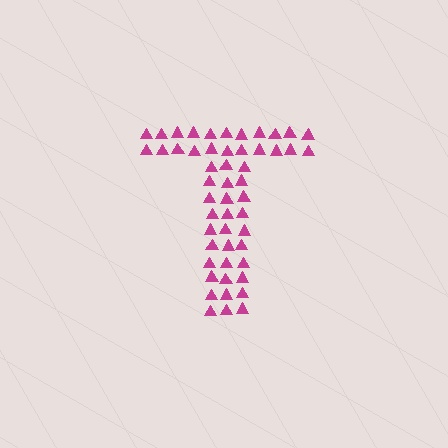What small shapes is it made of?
It is made of small triangles.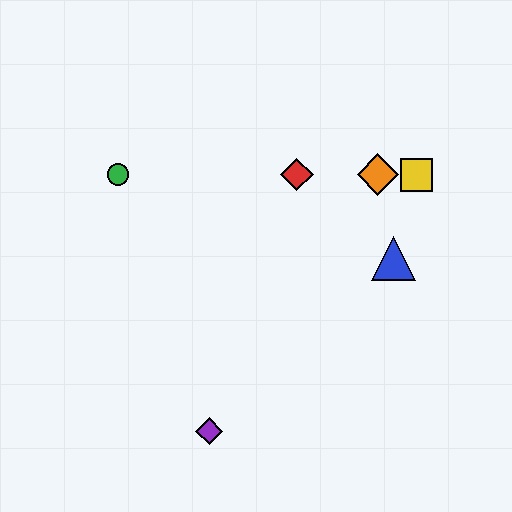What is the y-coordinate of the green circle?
The green circle is at y≈175.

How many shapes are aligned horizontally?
4 shapes (the red diamond, the green circle, the yellow square, the orange diamond) are aligned horizontally.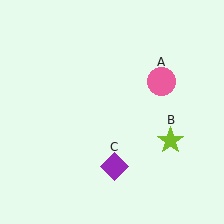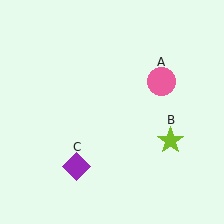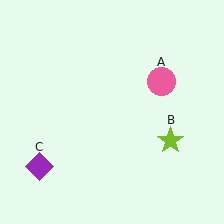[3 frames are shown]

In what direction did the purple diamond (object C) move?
The purple diamond (object C) moved left.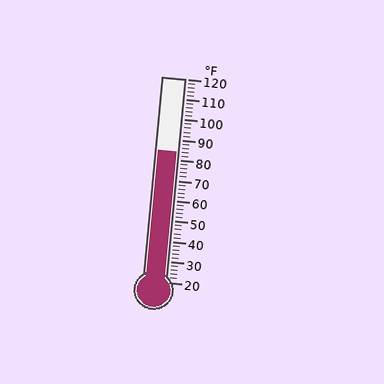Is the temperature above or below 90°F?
The temperature is below 90°F.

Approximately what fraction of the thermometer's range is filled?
The thermometer is filled to approximately 65% of its range.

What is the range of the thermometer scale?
The thermometer scale ranges from 20°F to 120°F.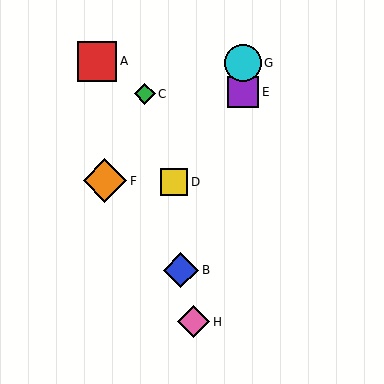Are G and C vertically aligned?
No, G is at x≈243 and C is at x≈145.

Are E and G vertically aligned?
Yes, both are at x≈243.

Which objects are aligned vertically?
Objects E, G are aligned vertically.